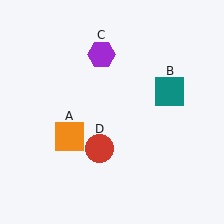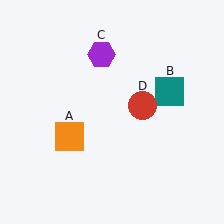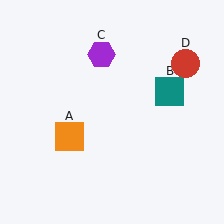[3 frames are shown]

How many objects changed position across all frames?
1 object changed position: red circle (object D).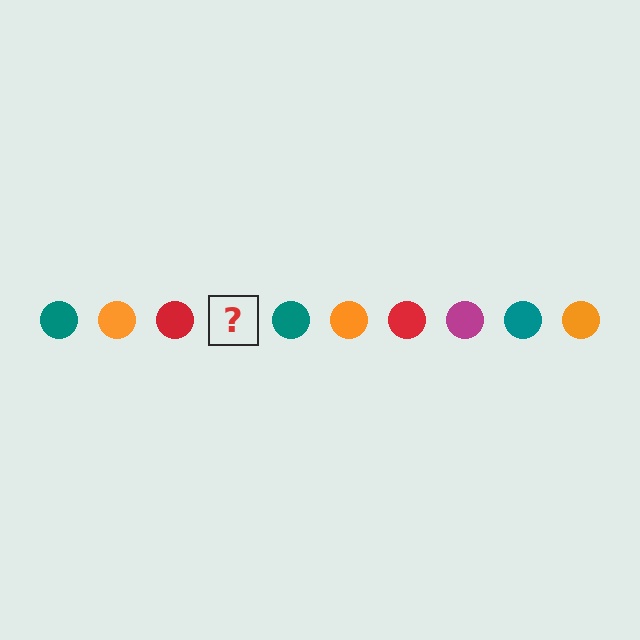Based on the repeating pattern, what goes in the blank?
The blank should be a magenta circle.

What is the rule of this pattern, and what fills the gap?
The rule is that the pattern cycles through teal, orange, red, magenta circles. The gap should be filled with a magenta circle.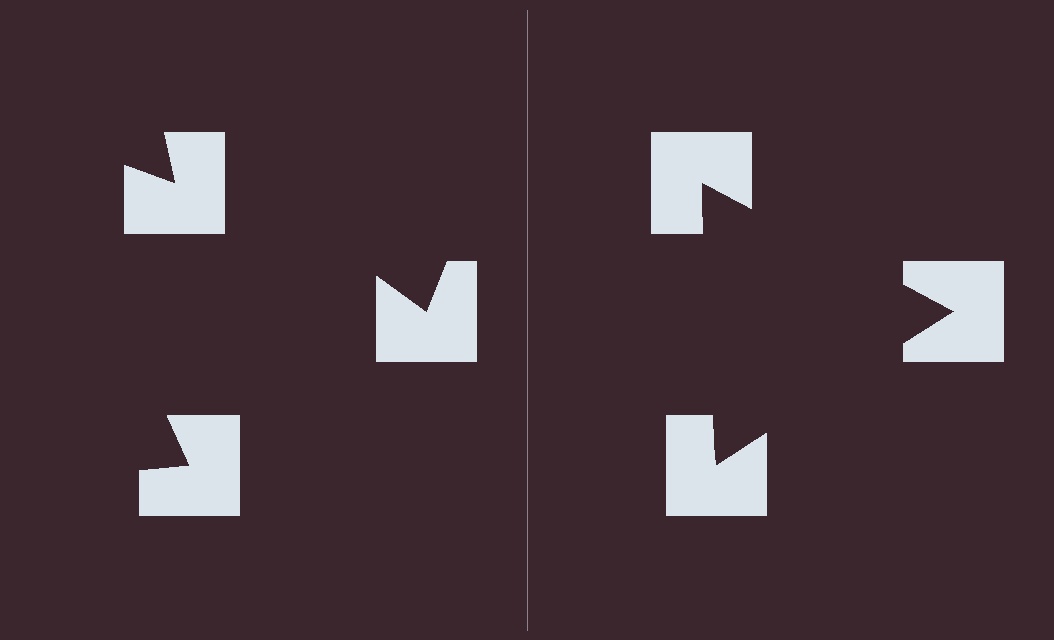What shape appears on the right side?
An illusory triangle.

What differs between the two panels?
The notched squares are positioned identically on both sides; only the wedge orientations differ. On the right they align to a triangle; on the left they are misaligned.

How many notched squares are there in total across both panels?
6 — 3 on each side.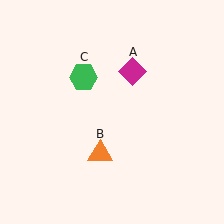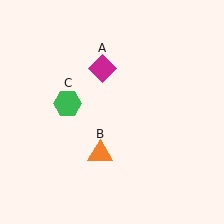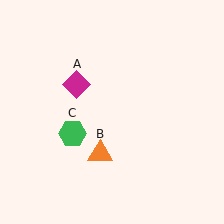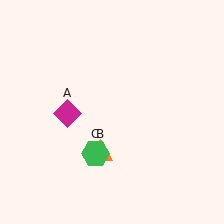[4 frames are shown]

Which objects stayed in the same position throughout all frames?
Orange triangle (object B) remained stationary.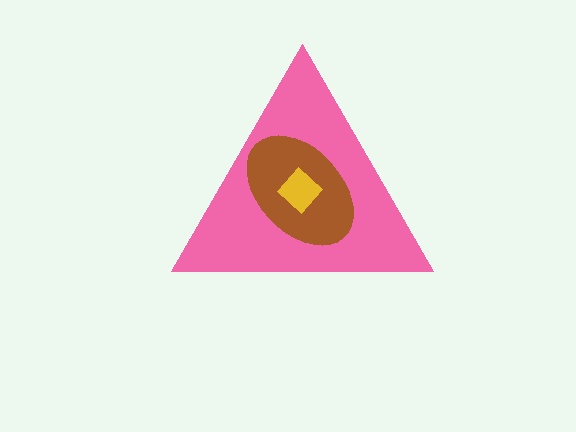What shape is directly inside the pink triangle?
The brown ellipse.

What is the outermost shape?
The pink triangle.